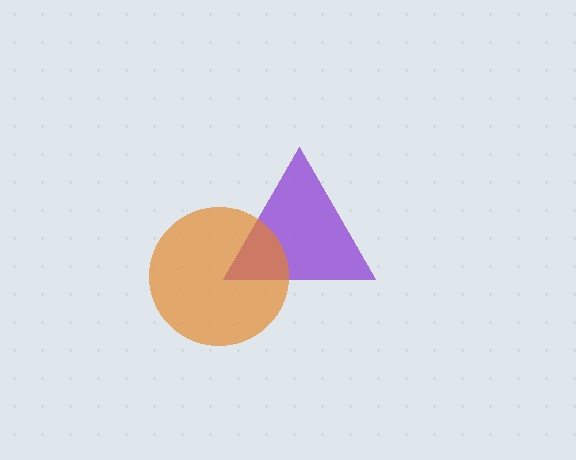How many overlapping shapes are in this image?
There are 2 overlapping shapes in the image.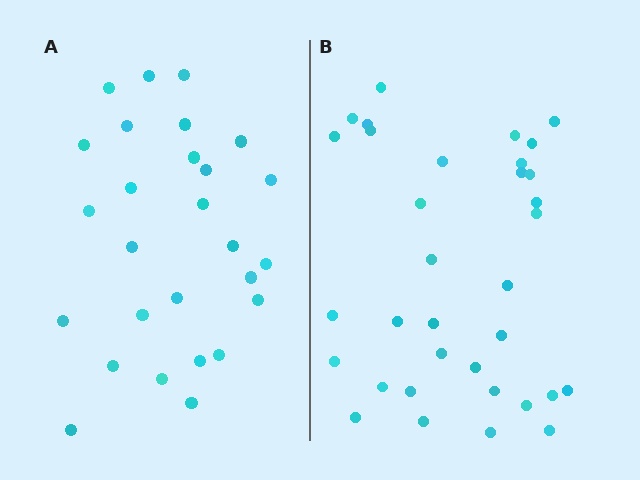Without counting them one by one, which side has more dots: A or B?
Region B (the right region) has more dots.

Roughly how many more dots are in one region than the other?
Region B has roughly 8 or so more dots than region A.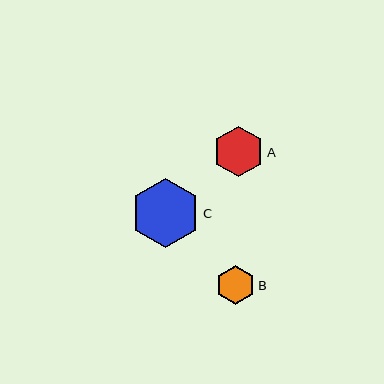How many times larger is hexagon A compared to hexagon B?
Hexagon A is approximately 1.3 times the size of hexagon B.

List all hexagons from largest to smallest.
From largest to smallest: C, A, B.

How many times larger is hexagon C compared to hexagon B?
Hexagon C is approximately 1.8 times the size of hexagon B.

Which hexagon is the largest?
Hexagon C is the largest with a size of approximately 70 pixels.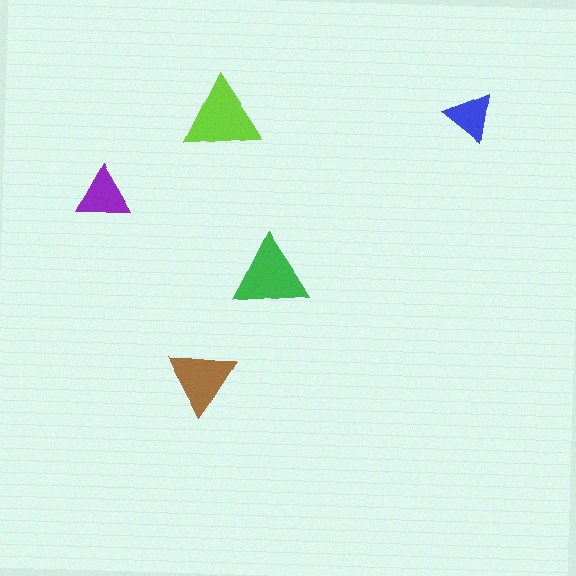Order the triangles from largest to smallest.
the lime one, the green one, the brown one, the purple one, the blue one.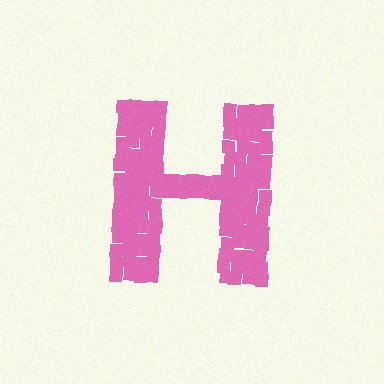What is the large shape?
The large shape is the letter H.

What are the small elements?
The small elements are squares.